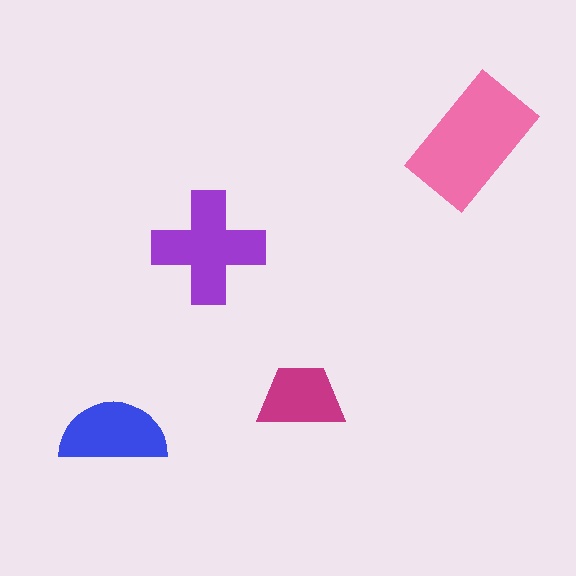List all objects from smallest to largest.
The magenta trapezoid, the blue semicircle, the purple cross, the pink rectangle.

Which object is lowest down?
The blue semicircle is bottommost.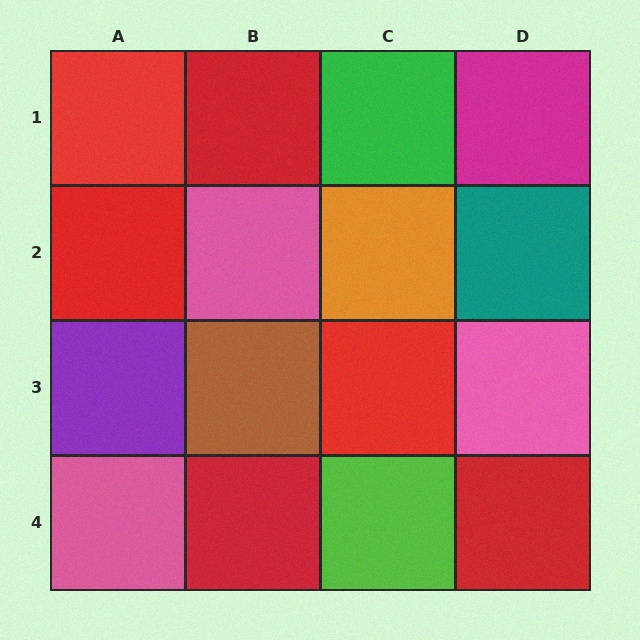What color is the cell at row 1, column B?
Red.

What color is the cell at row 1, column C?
Green.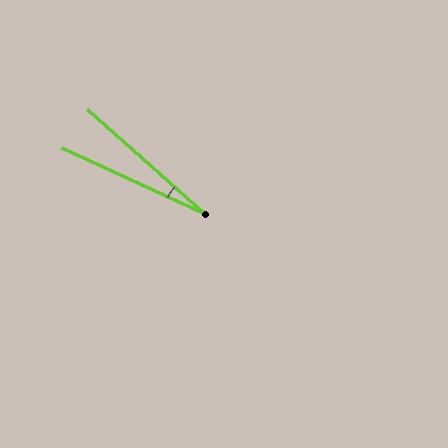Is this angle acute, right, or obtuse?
It is acute.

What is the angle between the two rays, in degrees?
Approximately 17 degrees.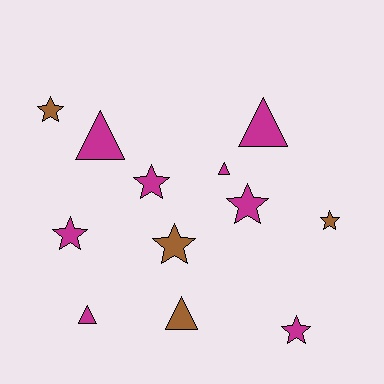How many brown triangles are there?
There is 1 brown triangle.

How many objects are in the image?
There are 12 objects.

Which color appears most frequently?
Magenta, with 8 objects.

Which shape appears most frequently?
Star, with 7 objects.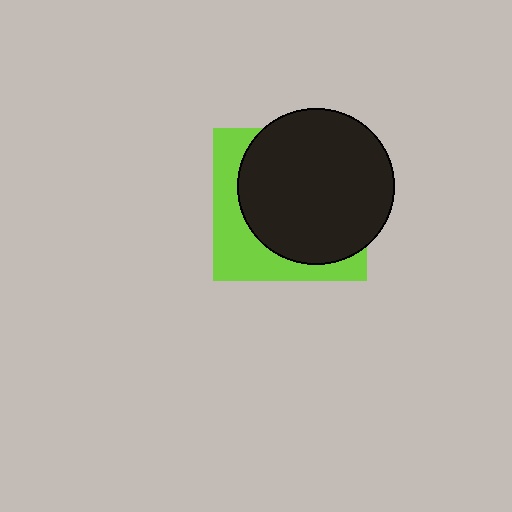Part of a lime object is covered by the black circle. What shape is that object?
It is a square.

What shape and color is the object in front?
The object in front is a black circle.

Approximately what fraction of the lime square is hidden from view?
Roughly 67% of the lime square is hidden behind the black circle.